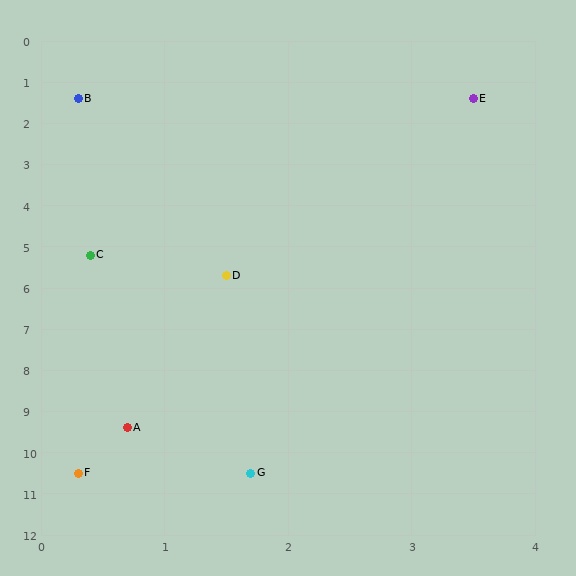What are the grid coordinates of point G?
Point G is at approximately (1.7, 10.5).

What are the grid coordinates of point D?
Point D is at approximately (1.5, 5.7).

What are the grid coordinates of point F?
Point F is at approximately (0.3, 10.5).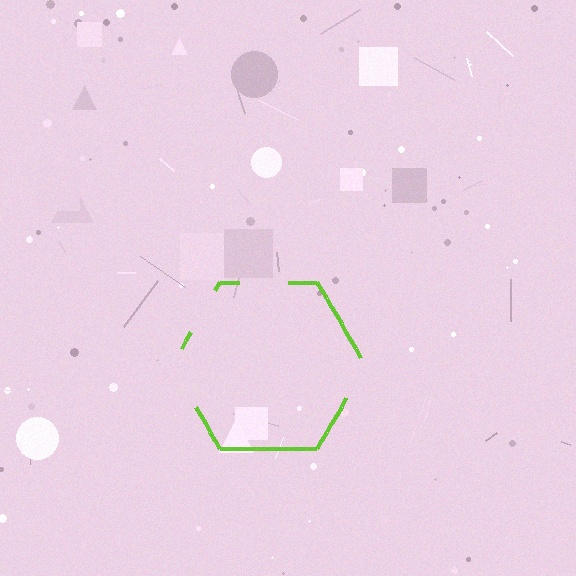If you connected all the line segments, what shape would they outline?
They would outline a hexagon.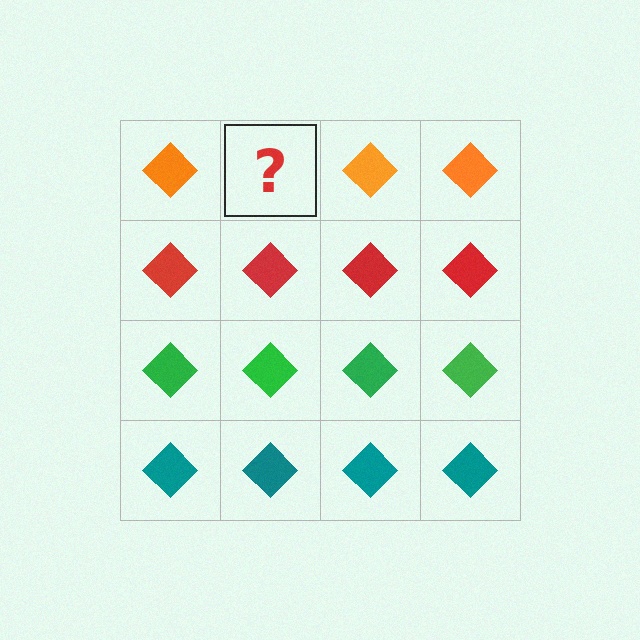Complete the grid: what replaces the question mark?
The question mark should be replaced with an orange diamond.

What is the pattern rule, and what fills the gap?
The rule is that each row has a consistent color. The gap should be filled with an orange diamond.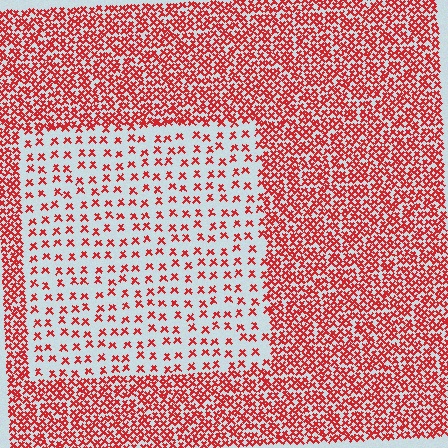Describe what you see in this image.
The image contains small red elements arranged at two different densities. A rectangle-shaped region is visible where the elements are less densely packed than the surrounding area.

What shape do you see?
I see a rectangle.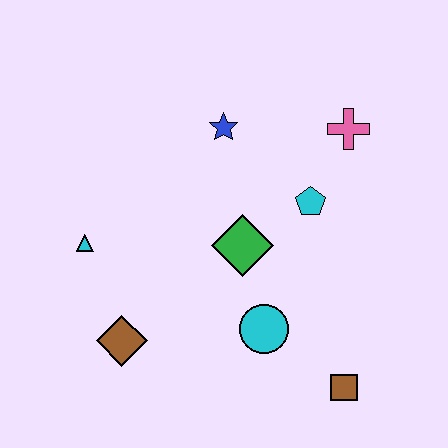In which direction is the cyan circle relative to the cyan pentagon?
The cyan circle is below the cyan pentagon.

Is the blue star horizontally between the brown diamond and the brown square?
Yes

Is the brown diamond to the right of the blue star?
No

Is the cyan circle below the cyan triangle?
Yes